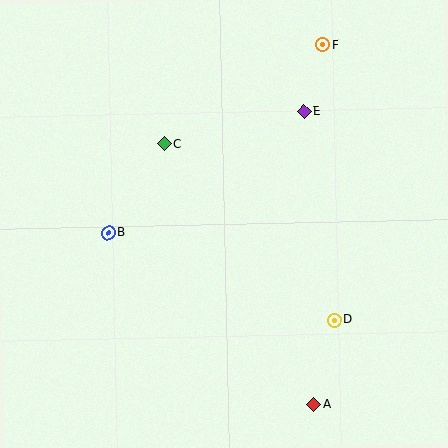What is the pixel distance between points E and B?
The distance between E and B is 230 pixels.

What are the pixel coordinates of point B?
Point B is at (109, 233).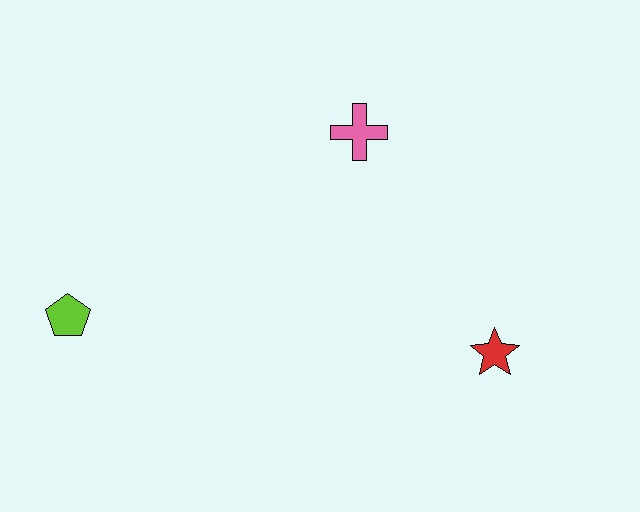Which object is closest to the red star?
The pink cross is closest to the red star.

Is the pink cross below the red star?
No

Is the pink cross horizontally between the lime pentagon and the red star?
Yes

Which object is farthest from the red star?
The lime pentagon is farthest from the red star.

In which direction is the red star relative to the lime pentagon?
The red star is to the right of the lime pentagon.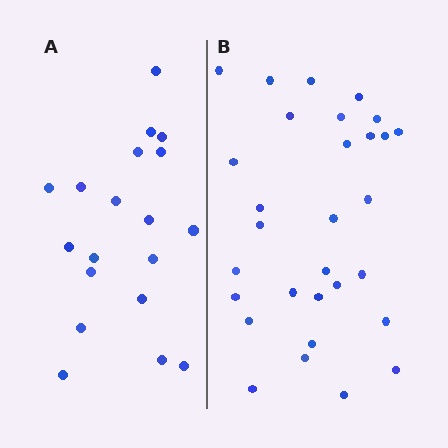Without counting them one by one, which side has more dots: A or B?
Region B (the right region) has more dots.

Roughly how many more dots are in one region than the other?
Region B has roughly 12 or so more dots than region A.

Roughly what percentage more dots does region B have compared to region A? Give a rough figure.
About 60% more.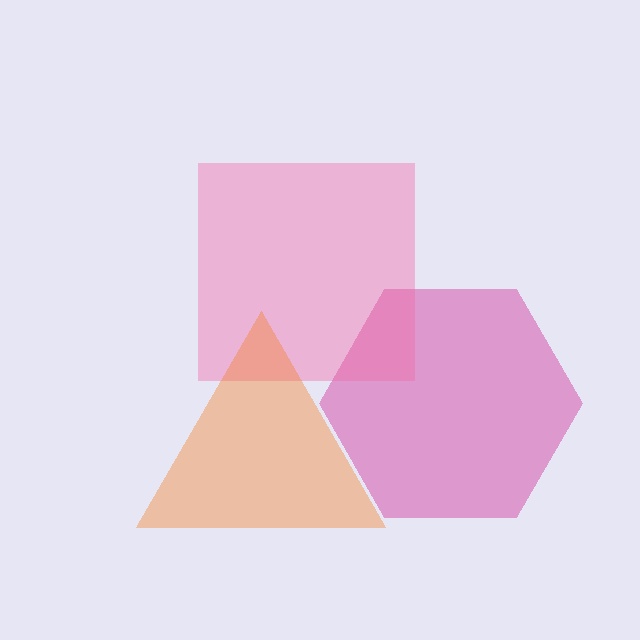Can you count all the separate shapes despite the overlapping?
Yes, there are 3 separate shapes.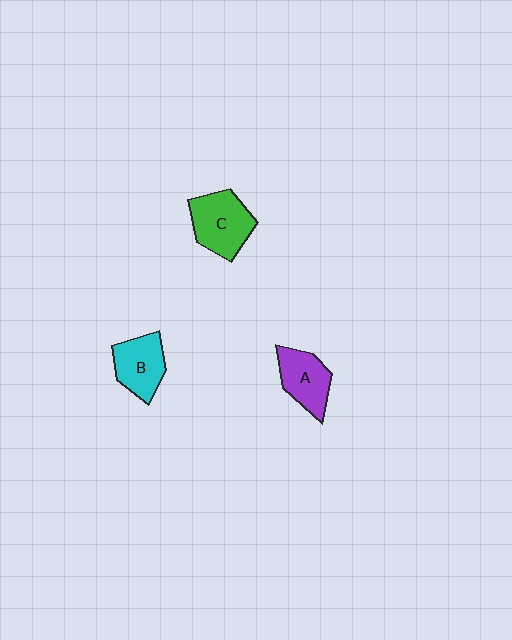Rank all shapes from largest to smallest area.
From largest to smallest: C (green), B (cyan), A (purple).